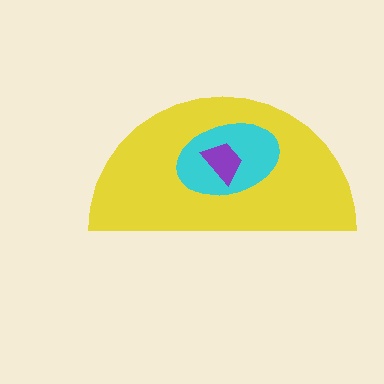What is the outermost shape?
The yellow semicircle.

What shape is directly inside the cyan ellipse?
The purple trapezoid.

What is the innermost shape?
The purple trapezoid.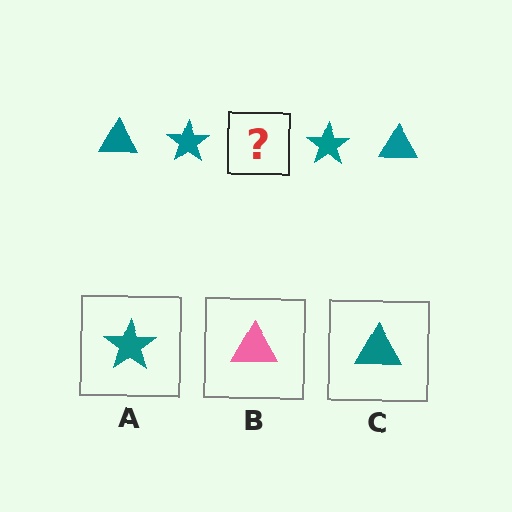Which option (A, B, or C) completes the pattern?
C.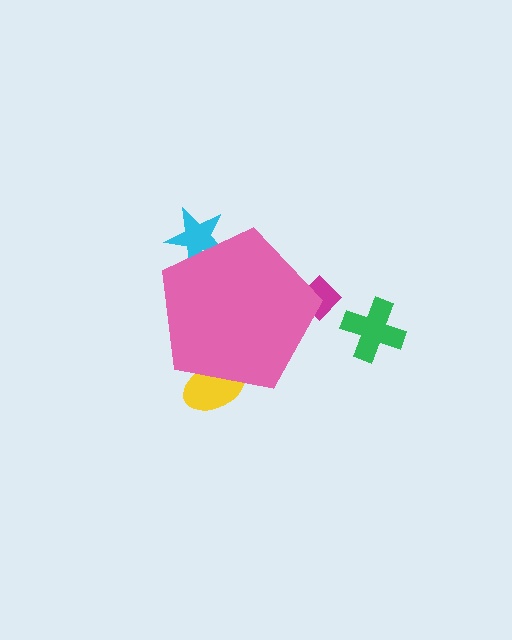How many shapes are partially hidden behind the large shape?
3 shapes are partially hidden.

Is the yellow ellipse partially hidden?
Yes, the yellow ellipse is partially hidden behind the pink pentagon.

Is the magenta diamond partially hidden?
Yes, the magenta diamond is partially hidden behind the pink pentagon.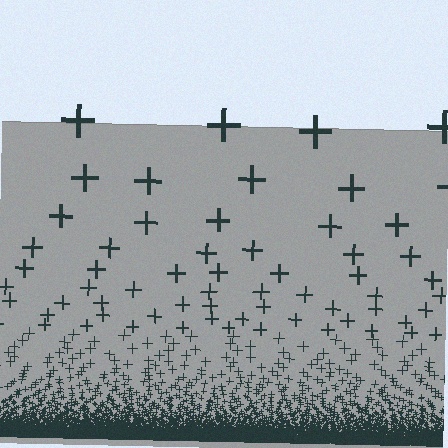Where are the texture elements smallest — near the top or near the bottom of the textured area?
Near the bottom.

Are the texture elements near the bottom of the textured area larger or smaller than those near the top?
Smaller. The gradient is inverted — elements near the bottom are smaller and denser.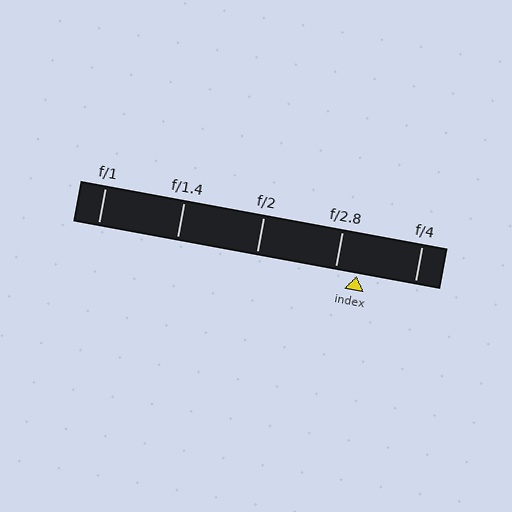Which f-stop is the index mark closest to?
The index mark is closest to f/2.8.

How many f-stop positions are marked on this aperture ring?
There are 5 f-stop positions marked.